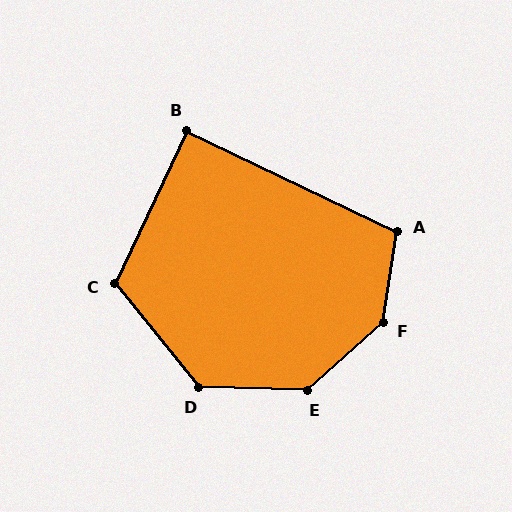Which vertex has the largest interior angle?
F, at approximately 140 degrees.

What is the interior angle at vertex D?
Approximately 130 degrees (obtuse).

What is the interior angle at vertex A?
Approximately 107 degrees (obtuse).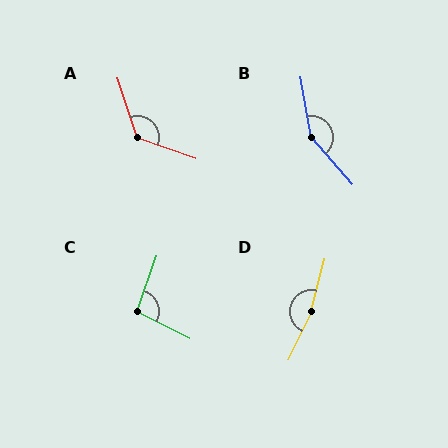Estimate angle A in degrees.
Approximately 127 degrees.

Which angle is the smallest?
C, at approximately 98 degrees.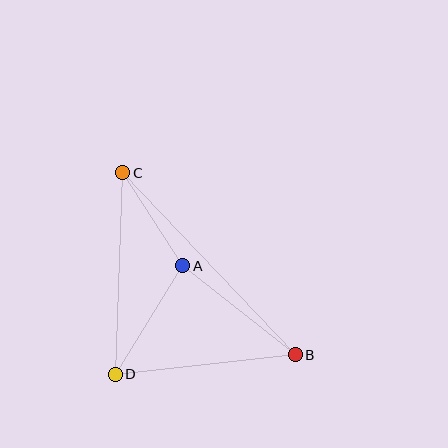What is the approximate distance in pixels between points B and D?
The distance between B and D is approximately 181 pixels.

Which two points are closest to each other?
Points A and C are closest to each other.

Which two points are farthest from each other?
Points B and C are farthest from each other.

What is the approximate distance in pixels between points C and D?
The distance between C and D is approximately 202 pixels.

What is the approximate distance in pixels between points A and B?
The distance between A and B is approximately 144 pixels.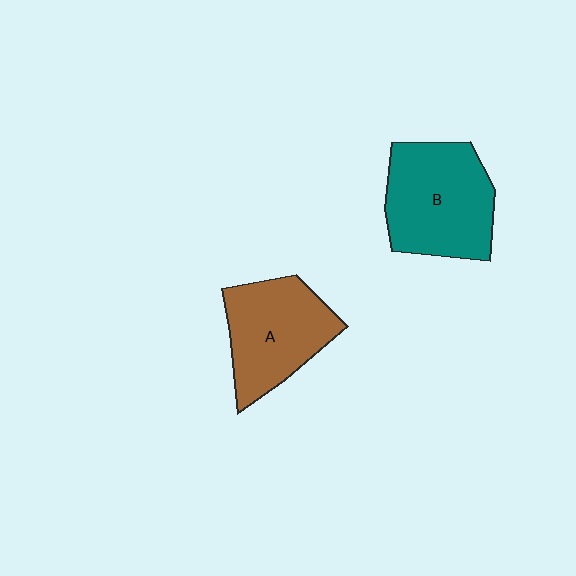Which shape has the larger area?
Shape B (teal).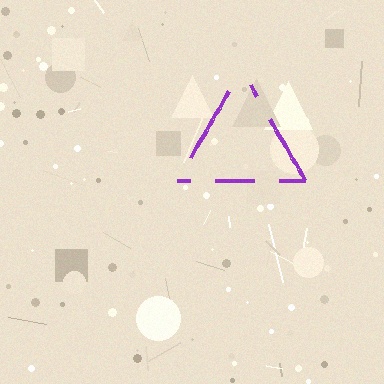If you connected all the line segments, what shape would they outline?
They would outline a triangle.